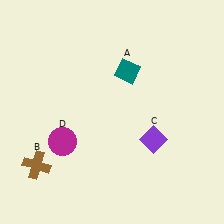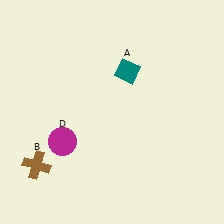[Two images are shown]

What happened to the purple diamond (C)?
The purple diamond (C) was removed in Image 2. It was in the bottom-right area of Image 1.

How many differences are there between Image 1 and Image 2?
There is 1 difference between the two images.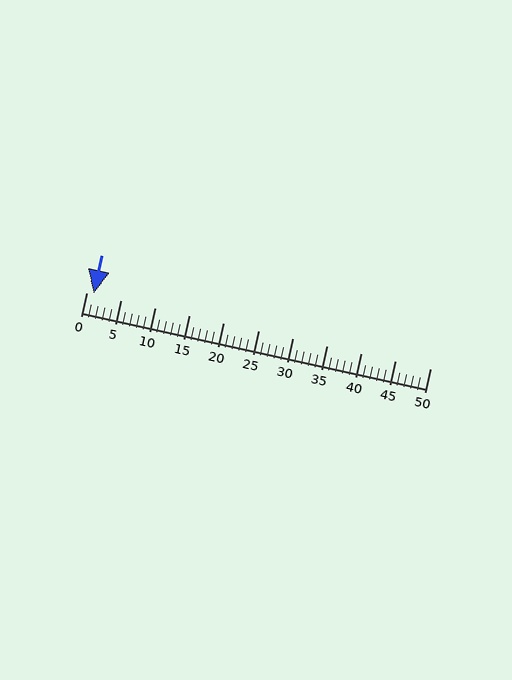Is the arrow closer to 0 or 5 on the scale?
The arrow is closer to 0.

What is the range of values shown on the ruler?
The ruler shows values from 0 to 50.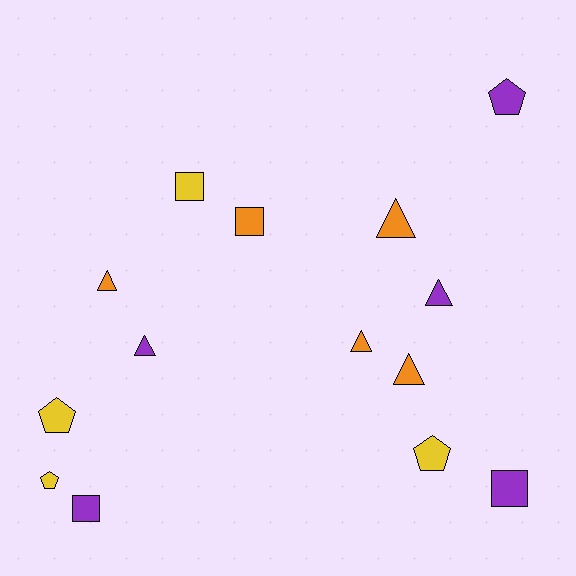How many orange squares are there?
There is 1 orange square.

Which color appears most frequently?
Orange, with 5 objects.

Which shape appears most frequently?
Triangle, with 6 objects.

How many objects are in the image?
There are 14 objects.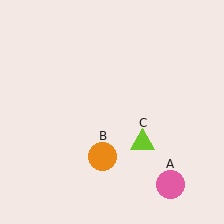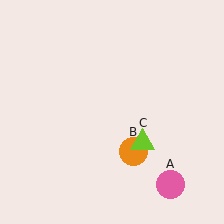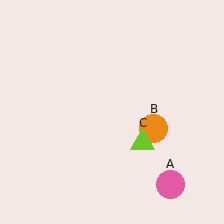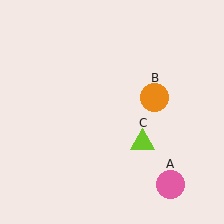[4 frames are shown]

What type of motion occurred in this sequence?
The orange circle (object B) rotated counterclockwise around the center of the scene.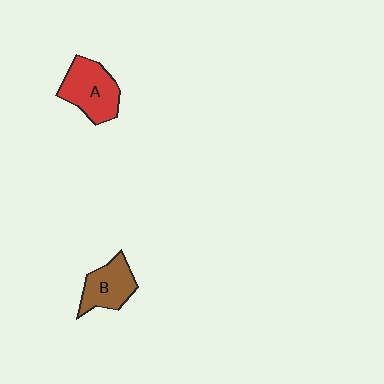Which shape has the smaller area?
Shape B (brown).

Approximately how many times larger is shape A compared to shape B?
Approximately 1.2 times.